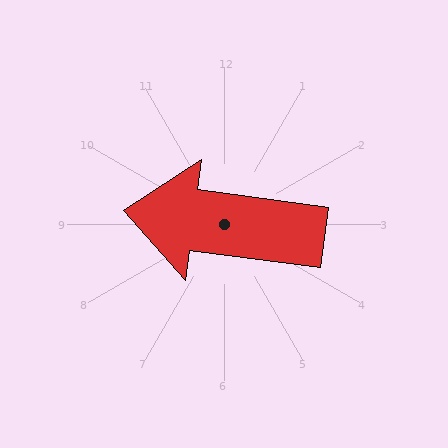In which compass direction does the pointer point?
West.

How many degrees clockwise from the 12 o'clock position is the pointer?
Approximately 278 degrees.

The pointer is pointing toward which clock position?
Roughly 9 o'clock.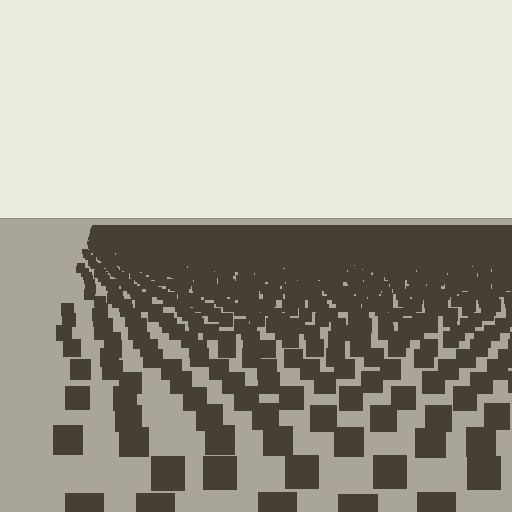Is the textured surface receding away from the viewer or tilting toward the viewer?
The surface is receding away from the viewer. Texture elements get smaller and denser toward the top.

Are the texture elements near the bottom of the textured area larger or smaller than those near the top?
Larger. Near the bottom, elements are closer to the viewer and appear at a bigger on-screen size.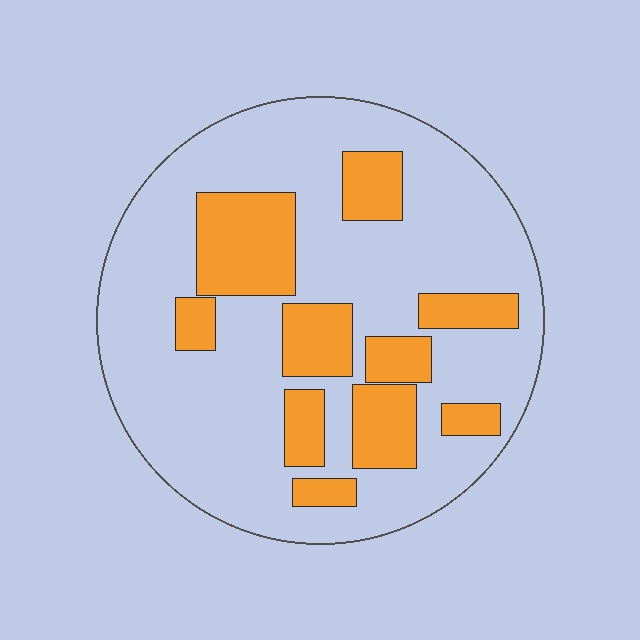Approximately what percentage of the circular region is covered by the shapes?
Approximately 25%.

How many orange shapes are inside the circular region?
10.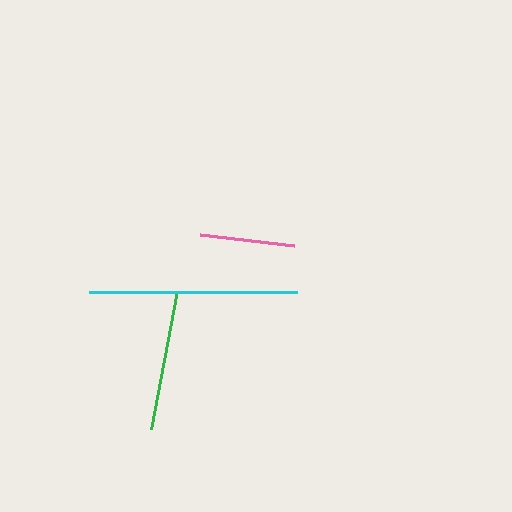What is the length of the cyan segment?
The cyan segment is approximately 208 pixels long.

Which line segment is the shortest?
The pink line is the shortest at approximately 95 pixels.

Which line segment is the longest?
The cyan line is the longest at approximately 208 pixels.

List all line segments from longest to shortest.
From longest to shortest: cyan, green, pink.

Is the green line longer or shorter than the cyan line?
The cyan line is longer than the green line.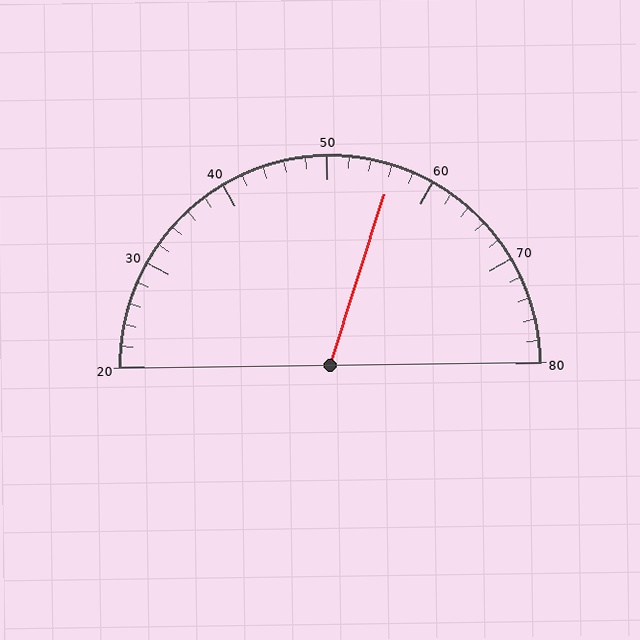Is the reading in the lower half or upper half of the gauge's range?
The reading is in the upper half of the range (20 to 80).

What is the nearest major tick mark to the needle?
The nearest major tick mark is 60.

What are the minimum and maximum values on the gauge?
The gauge ranges from 20 to 80.